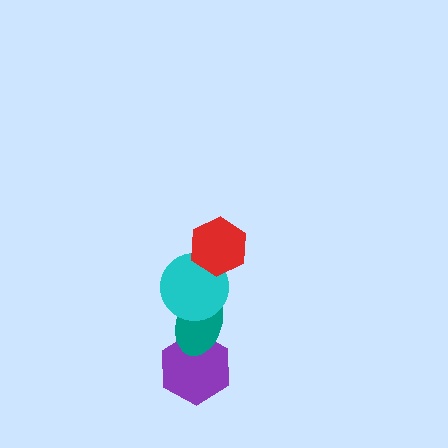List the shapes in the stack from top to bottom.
From top to bottom: the red hexagon, the cyan circle, the teal ellipse, the purple hexagon.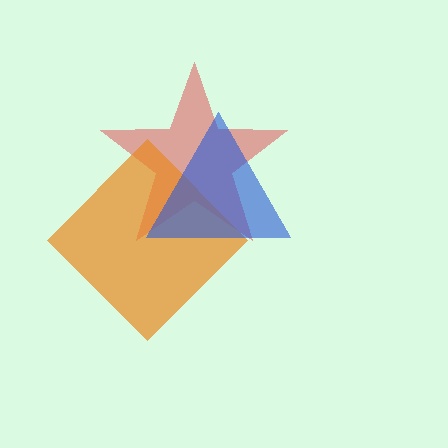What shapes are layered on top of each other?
The layered shapes are: a red star, an orange diamond, a blue triangle.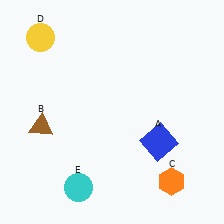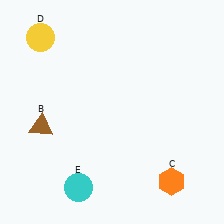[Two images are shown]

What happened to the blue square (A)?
The blue square (A) was removed in Image 2. It was in the bottom-right area of Image 1.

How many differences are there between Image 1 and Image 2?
There is 1 difference between the two images.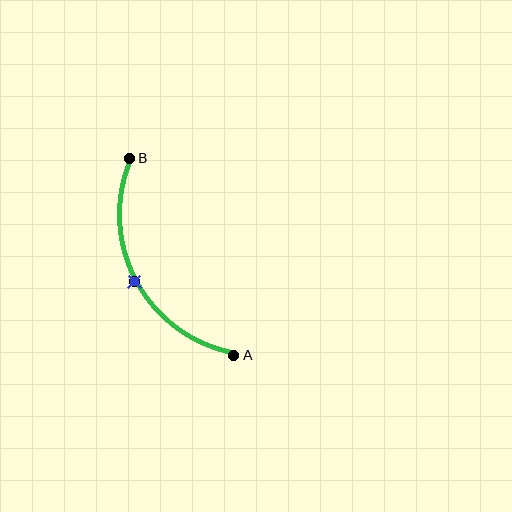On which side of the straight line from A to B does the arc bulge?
The arc bulges to the left of the straight line connecting A and B.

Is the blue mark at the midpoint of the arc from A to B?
Yes. The blue mark lies on the arc at equal arc-length from both A and B — it is the arc midpoint.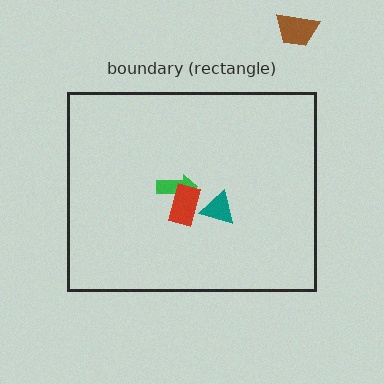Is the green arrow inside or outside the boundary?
Inside.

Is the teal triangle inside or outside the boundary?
Inside.